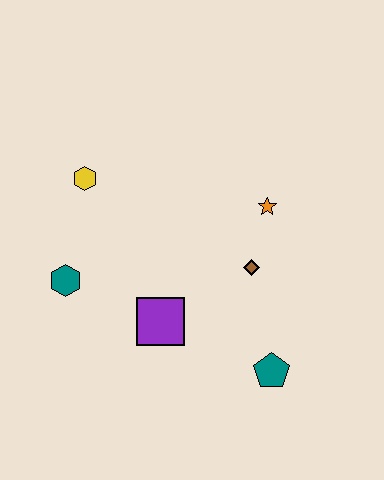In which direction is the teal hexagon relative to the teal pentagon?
The teal hexagon is to the left of the teal pentagon.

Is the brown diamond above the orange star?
No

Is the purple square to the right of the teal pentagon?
No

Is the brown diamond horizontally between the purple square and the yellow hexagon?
No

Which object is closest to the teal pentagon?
The brown diamond is closest to the teal pentagon.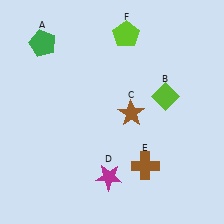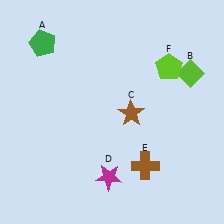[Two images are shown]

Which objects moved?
The objects that moved are: the lime diamond (B), the lime pentagon (F).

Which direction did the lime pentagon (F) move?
The lime pentagon (F) moved right.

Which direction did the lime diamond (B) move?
The lime diamond (B) moved right.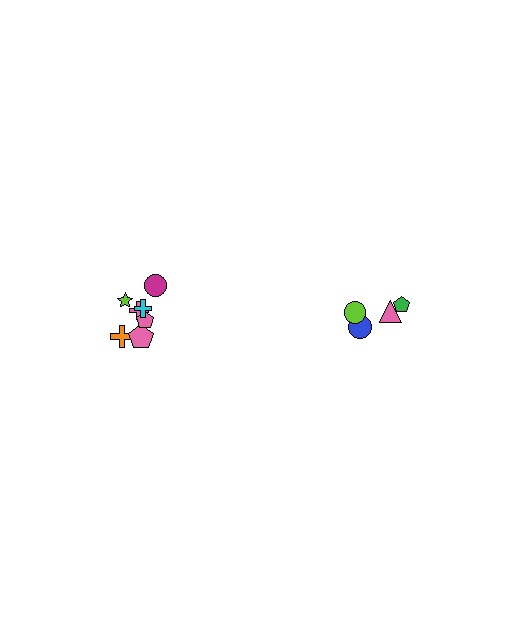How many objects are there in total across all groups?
There are 11 objects.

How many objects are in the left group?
There are 7 objects.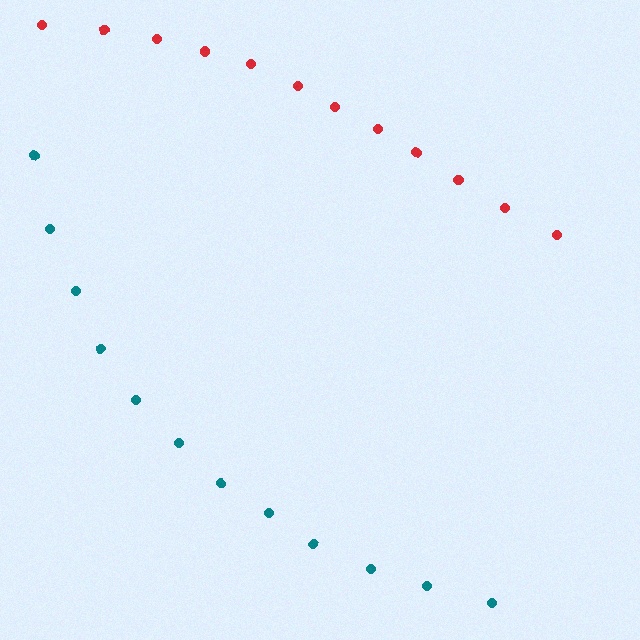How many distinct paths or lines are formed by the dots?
There are 2 distinct paths.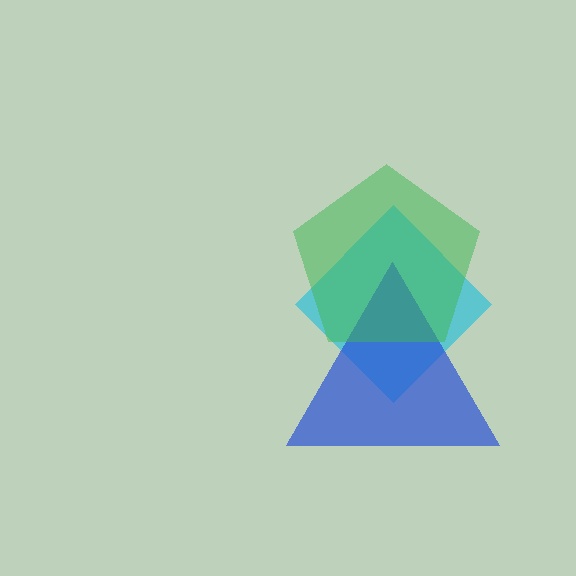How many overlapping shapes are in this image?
There are 3 overlapping shapes in the image.